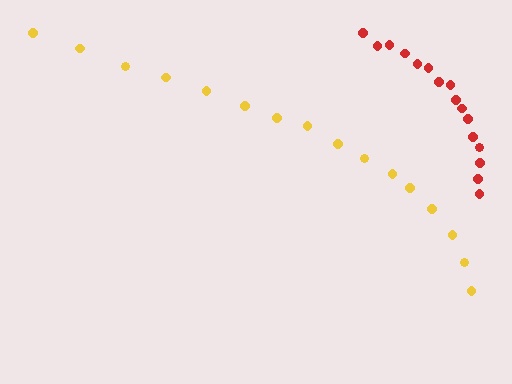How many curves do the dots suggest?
There are 2 distinct paths.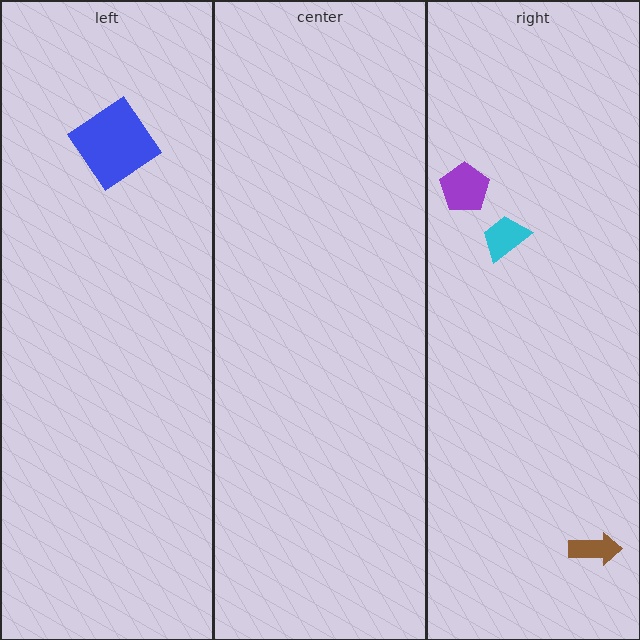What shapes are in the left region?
The blue diamond.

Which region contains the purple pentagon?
The right region.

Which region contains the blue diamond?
The left region.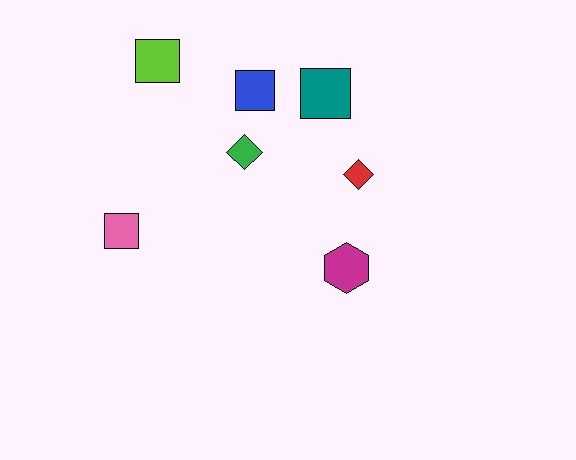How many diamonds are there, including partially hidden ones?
There are 2 diamonds.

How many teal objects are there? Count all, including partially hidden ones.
There is 1 teal object.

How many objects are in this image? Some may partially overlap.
There are 7 objects.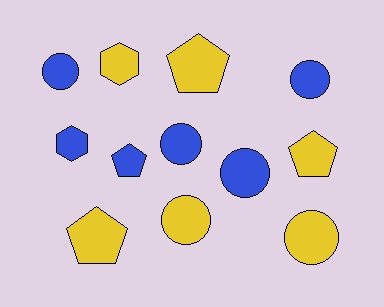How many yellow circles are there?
There are 2 yellow circles.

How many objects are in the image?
There are 12 objects.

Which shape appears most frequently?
Circle, with 6 objects.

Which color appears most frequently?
Blue, with 6 objects.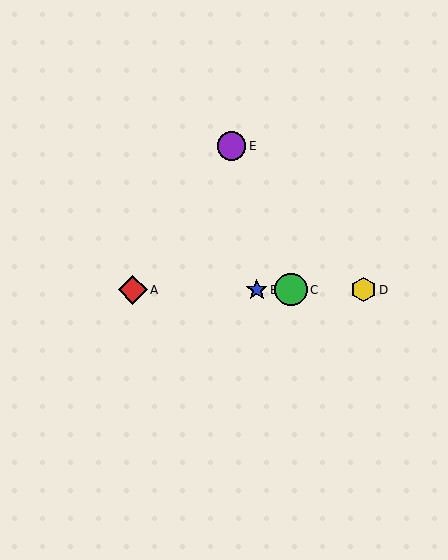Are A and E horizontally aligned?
No, A is at y≈290 and E is at y≈146.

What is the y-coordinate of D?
Object D is at y≈290.